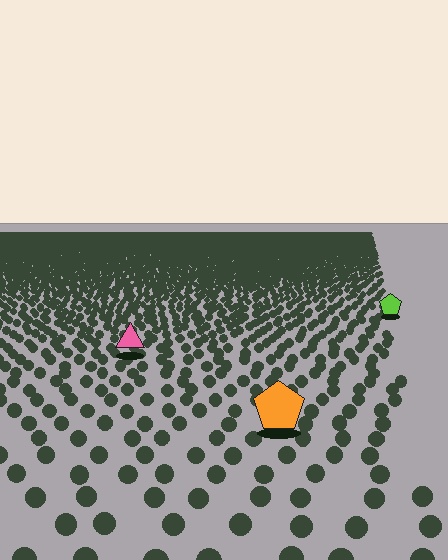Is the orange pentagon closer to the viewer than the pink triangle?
Yes. The orange pentagon is closer — you can tell from the texture gradient: the ground texture is coarser near it.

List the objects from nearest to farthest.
From nearest to farthest: the orange pentagon, the pink triangle, the lime pentagon.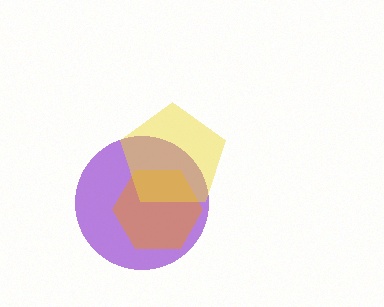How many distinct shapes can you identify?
There are 3 distinct shapes: a purple circle, an orange hexagon, a yellow pentagon.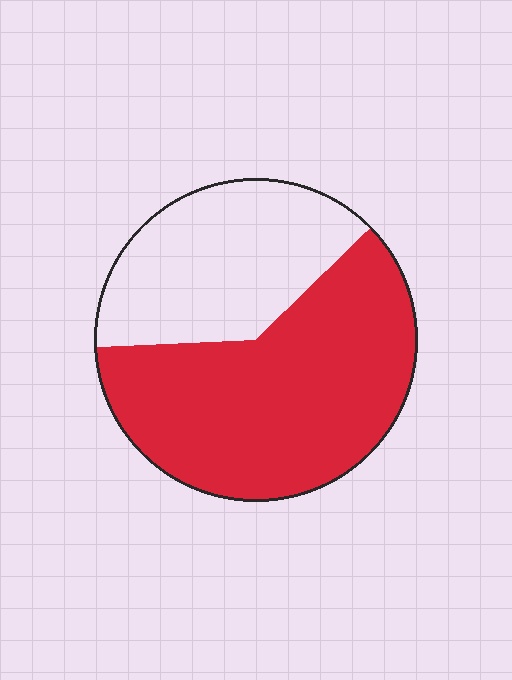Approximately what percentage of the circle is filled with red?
Approximately 60%.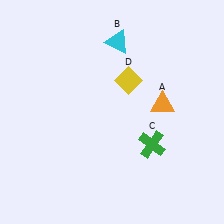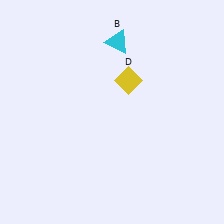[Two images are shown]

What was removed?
The green cross (C), the orange triangle (A) were removed in Image 2.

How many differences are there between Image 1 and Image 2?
There are 2 differences between the two images.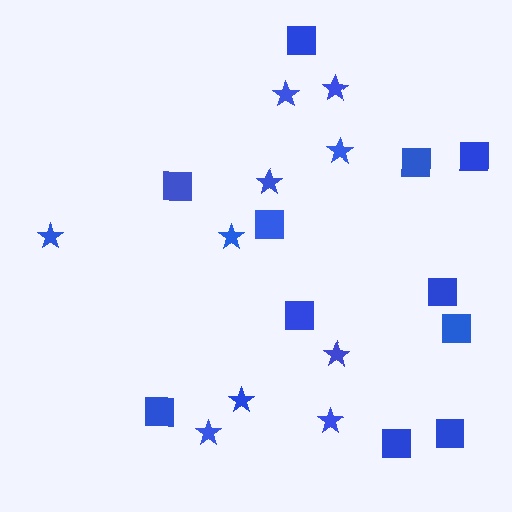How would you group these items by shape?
There are 2 groups: one group of squares (11) and one group of stars (10).